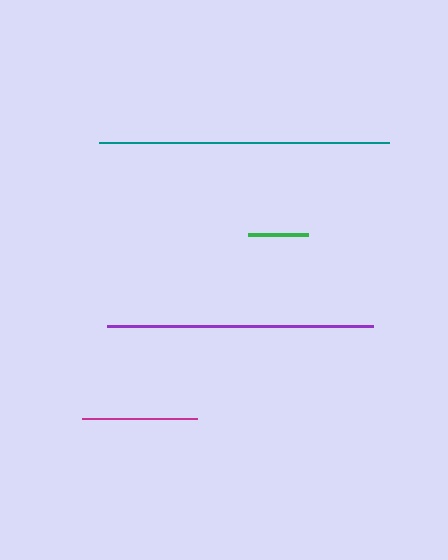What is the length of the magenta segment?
The magenta segment is approximately 115 pixels long.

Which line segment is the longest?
The teal line is the longest at approximately 290 pixels.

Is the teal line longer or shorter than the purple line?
The teal line is longer than the purple line.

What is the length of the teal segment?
The teal segment is approximately 290 pixels long.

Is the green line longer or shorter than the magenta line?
The magenta line is longer than the green line.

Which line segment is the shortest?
The green line is the shortest at approximately 60 pixels.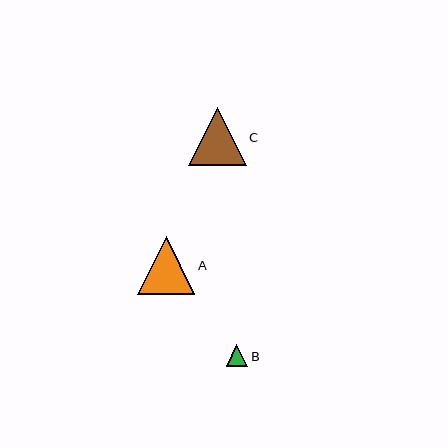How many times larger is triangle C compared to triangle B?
Triangle C is approximately 2.7 times the size of triangle B.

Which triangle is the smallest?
Triangle B is the smallest with a size of approximately 22 pixels.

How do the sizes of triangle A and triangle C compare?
Triangle A and triangle C are approximately the same size.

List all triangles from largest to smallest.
From largest to smallest: A, C, B.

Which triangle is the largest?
Triangle A is the largest with a size of approximately 58 pixels.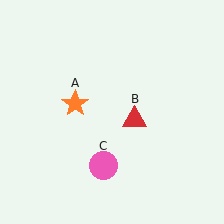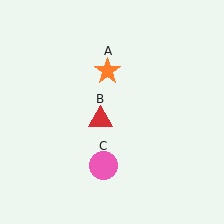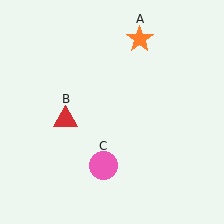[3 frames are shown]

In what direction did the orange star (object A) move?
The orange star (object A) moved up and to the right.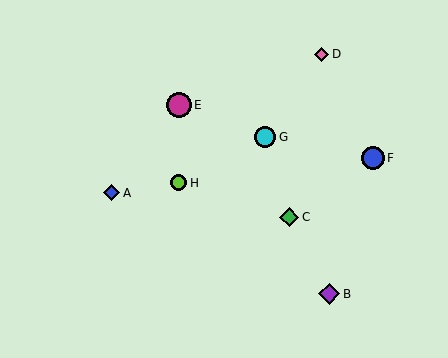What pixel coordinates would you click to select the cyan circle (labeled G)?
Click at (265, 137) to select the cyan circle G.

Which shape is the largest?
The magenta circle (labeled E) is the largest.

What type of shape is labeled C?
Shape C is a green diamond.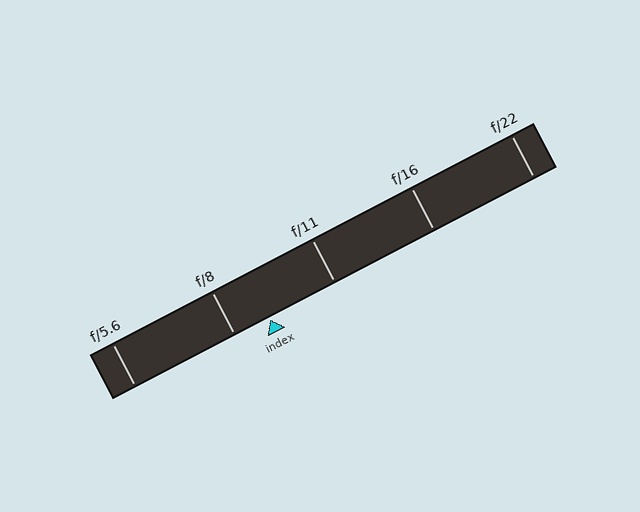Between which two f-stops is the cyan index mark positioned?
The index mark is between f/8 and f/11.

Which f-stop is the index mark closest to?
The index mark is closest to f/8.